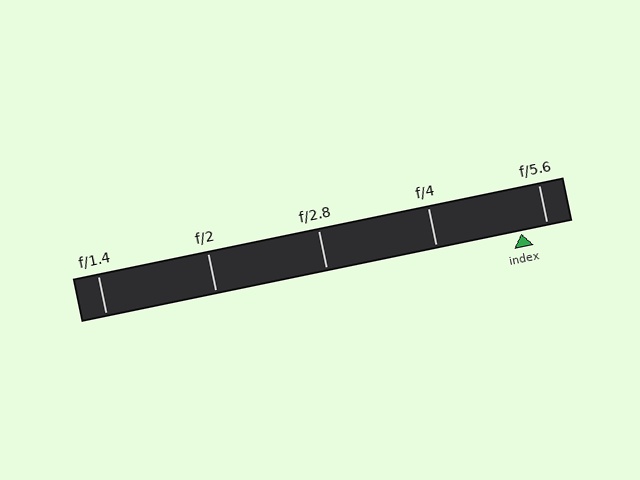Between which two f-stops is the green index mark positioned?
The index mark is between f/4 and f/5.6.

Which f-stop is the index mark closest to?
The index mark is closest to f/5.6.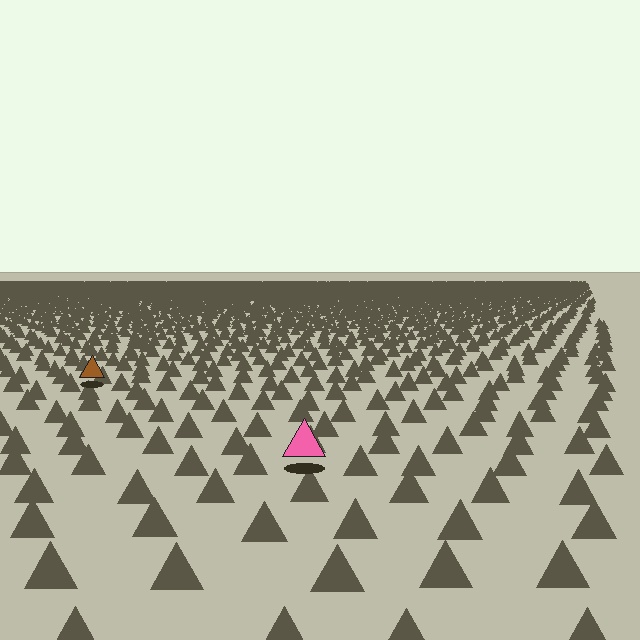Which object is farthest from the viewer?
The brown triangle is farthest from the viewer. It appears smaller and the ground texture around it is denser.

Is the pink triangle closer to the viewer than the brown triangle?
Yes. The pink triangle is closer — you can tell from the texture gradient: the ground texture is coarser near it.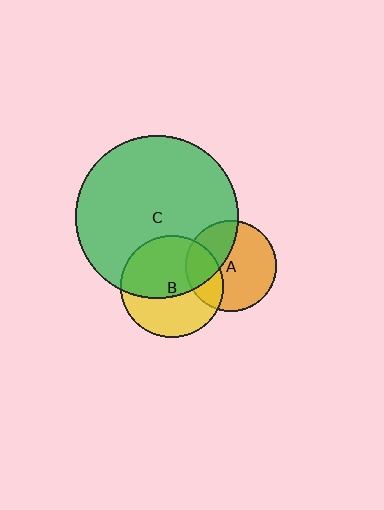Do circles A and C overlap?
Yes.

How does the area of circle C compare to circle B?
Approximately 2.5 times.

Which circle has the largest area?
Circle C (green).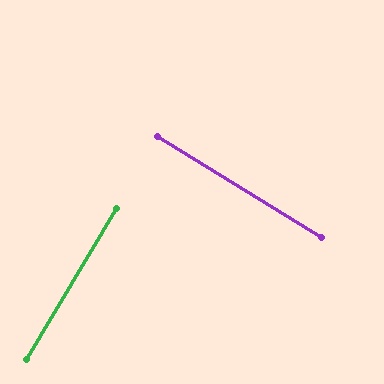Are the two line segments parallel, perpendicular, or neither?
Perpendicular — they meet at approximately 89°.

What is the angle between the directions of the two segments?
Approximately 89 degrees.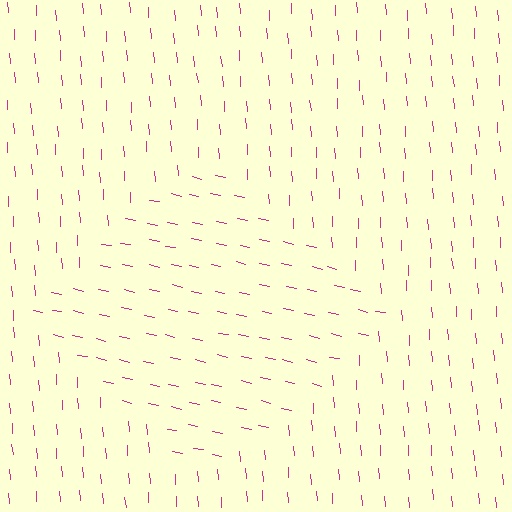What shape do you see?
I see a diamond.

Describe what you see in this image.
The image is filled with small magenta line segments. A diamond region in the image has lines oriented differently from the surrounding lines, creating a visible texture boundary.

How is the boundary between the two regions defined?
The boundary is defined purely by a change in line orientation (approximately 73 degrees difference). All lines are the same color and thickness.